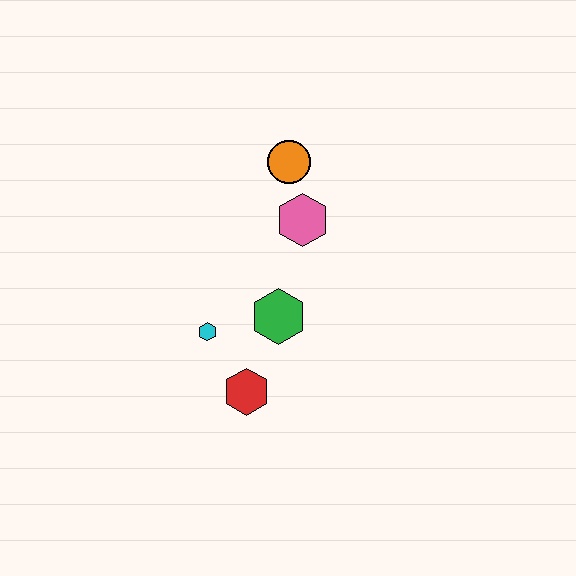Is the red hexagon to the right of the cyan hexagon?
Yes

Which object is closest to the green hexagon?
The cyan hexagon is closest to the green hexagon.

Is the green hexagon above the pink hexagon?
No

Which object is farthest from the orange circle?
The red hexagon is farthest from the orange circle.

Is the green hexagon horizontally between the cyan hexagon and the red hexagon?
No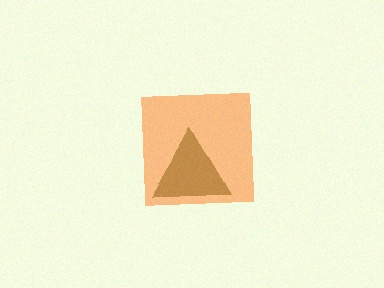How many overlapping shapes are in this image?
There are 2 overlapping shapes in the image.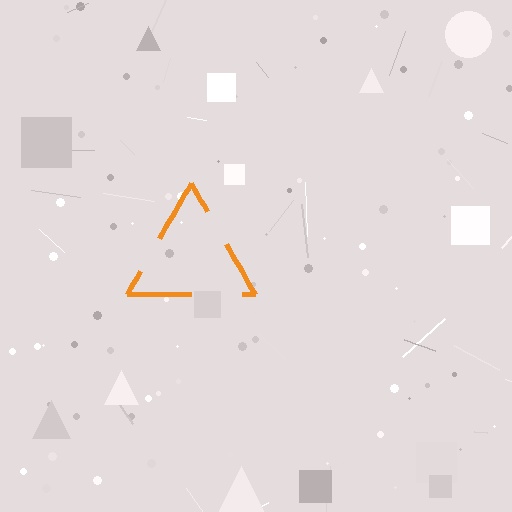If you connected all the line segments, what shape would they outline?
They would outline a triangle.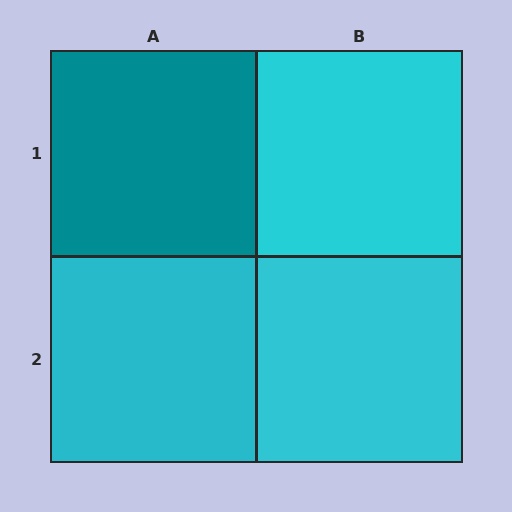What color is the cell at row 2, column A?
Cyan.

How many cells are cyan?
3 cells are cyan.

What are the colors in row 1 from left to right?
Teal, cyan.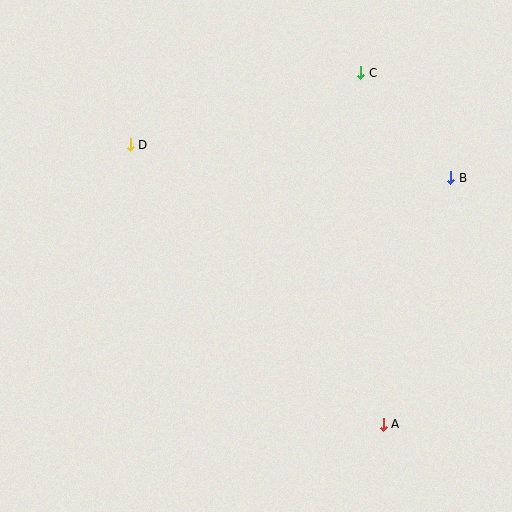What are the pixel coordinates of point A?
Point A is at (383, 424).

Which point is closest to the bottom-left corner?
Point D is closest to the bottom-left corner.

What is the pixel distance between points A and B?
The distance between A and B is 256 pixels.